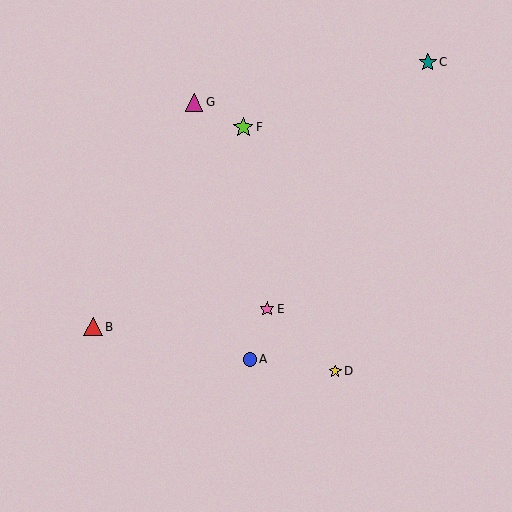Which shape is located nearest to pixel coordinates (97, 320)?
The red triangle (labeled B) at (93, 327) is nearest to that location.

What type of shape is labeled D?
Shape D is a yellow star.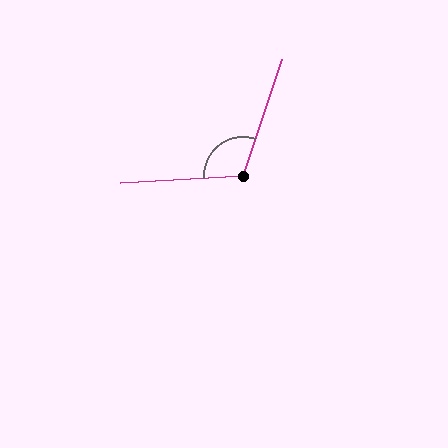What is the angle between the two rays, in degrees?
Approximately 112 degrees.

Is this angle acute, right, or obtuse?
It is obtuse.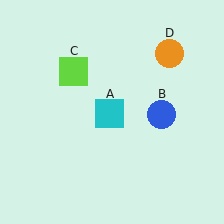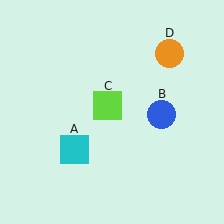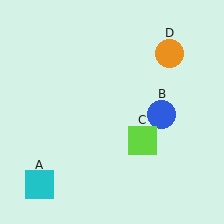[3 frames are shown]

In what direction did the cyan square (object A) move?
The cyan square (object A) moved down and to the left.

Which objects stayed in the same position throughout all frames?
Blue circle (object B) and orange circle (object D) remained stationary.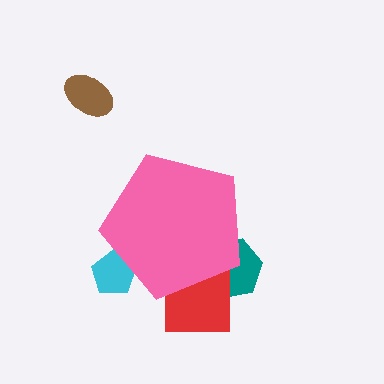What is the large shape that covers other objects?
A pink pentagon.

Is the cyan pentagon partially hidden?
Yes, the cyan pentagon is partially hidden behind the pink pentagon.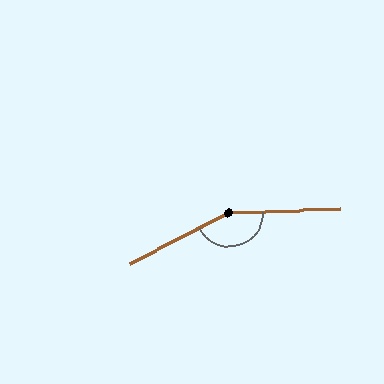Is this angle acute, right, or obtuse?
It is obtuse.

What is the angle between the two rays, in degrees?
Approximately 155 degrees.